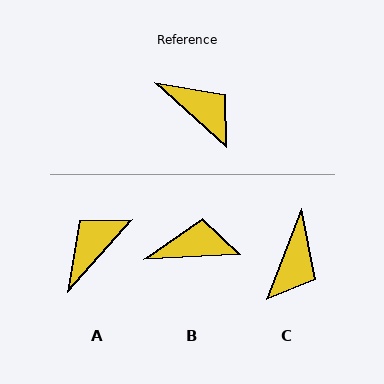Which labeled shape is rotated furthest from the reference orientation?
A, about 90 degrees away.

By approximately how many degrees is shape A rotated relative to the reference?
Approximately 90 degrees counter-clockwise.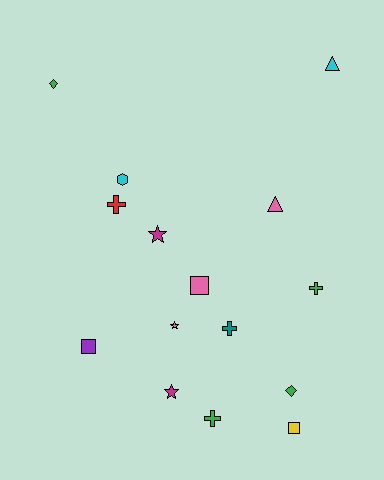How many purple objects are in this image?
There is 1 purple object.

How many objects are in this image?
There are 15 objects.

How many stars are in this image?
There are 3 stars.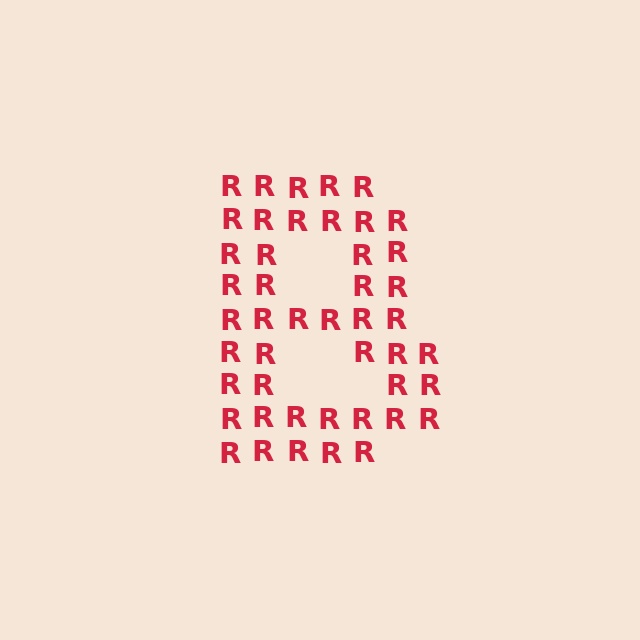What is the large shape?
The large shape is the letter B.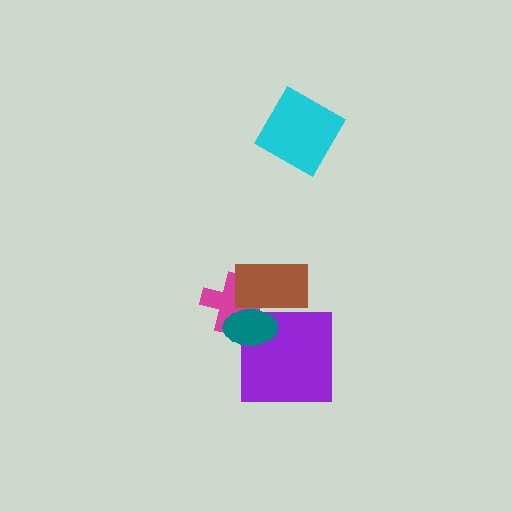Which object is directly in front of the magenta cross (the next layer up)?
The teal ellipse is directly in front of the magenta cross.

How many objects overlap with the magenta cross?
2 objects overlap with the magenta cross.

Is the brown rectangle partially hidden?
No, no other shape covers it.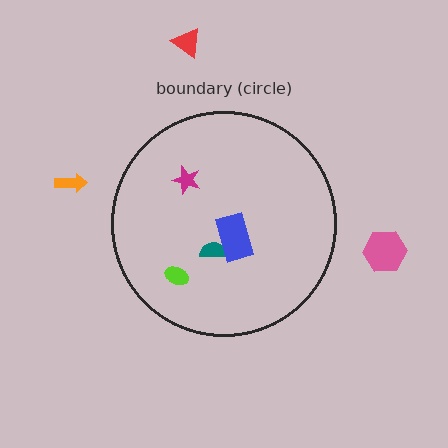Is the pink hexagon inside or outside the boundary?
Outside.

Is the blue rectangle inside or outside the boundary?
Inside.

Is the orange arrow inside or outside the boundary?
Outside.